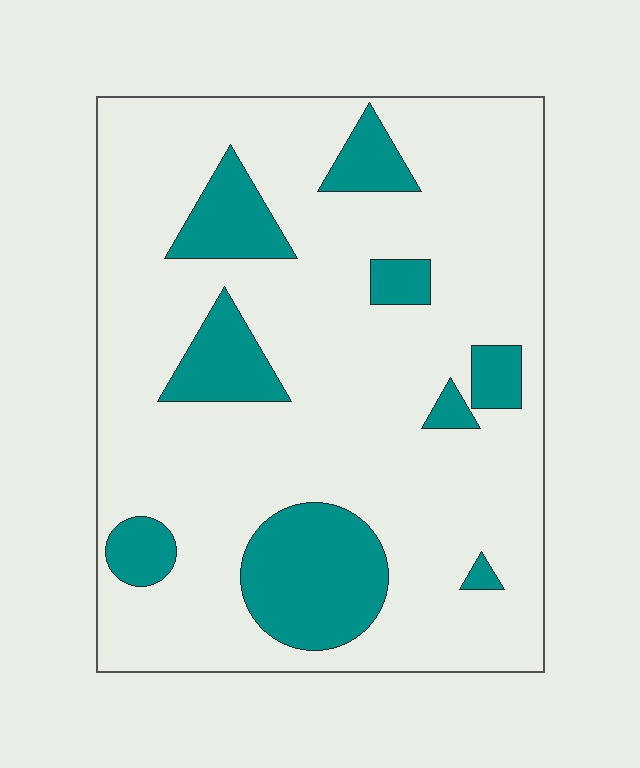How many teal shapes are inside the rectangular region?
9.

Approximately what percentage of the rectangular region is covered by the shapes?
Approximately 20%.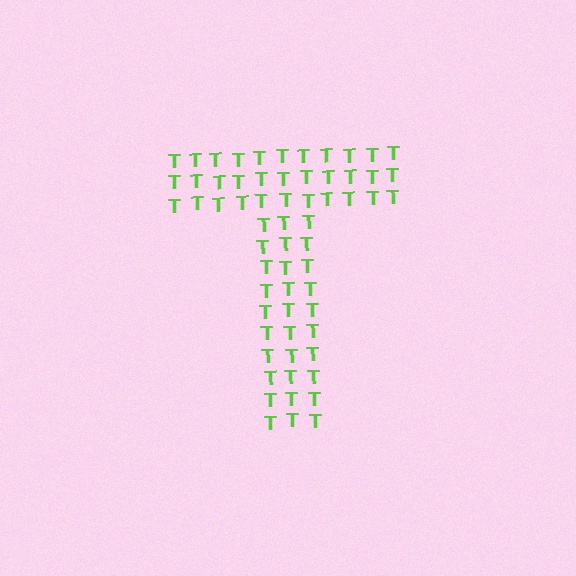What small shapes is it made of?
It is made of small letter T's.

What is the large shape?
The large shape is the letter T.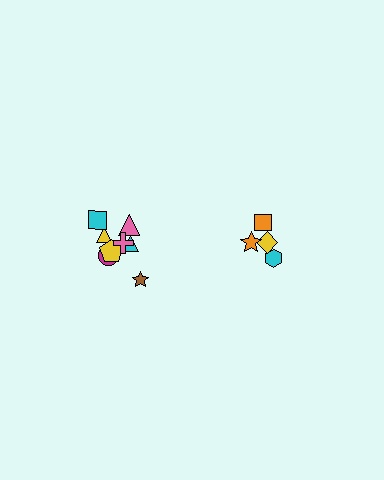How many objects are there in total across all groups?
There are 12 objects.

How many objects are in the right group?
There are 4 objects.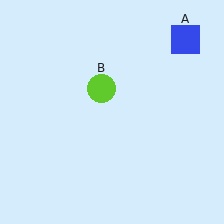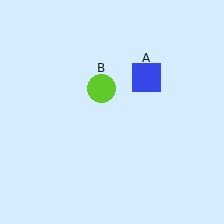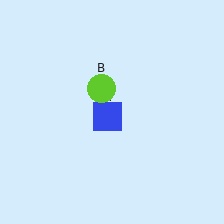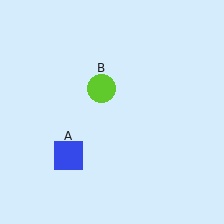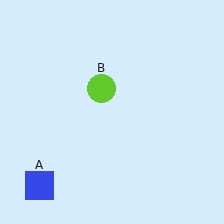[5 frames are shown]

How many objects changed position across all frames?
1 object changed position: blue square (object A).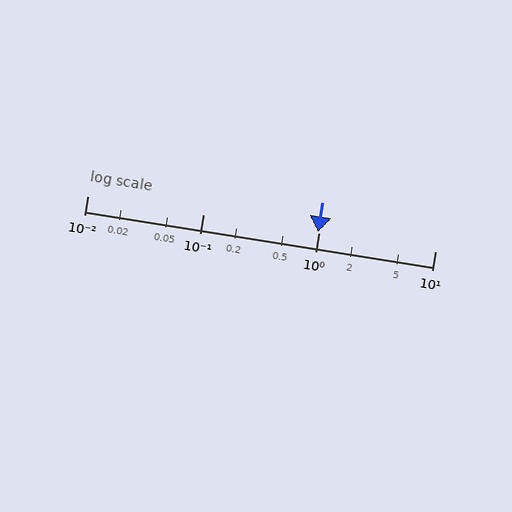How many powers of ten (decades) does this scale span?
The scale spans 3 decades, from 0.01 to 10.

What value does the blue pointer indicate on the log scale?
The pointer indicates approximately 0.97.